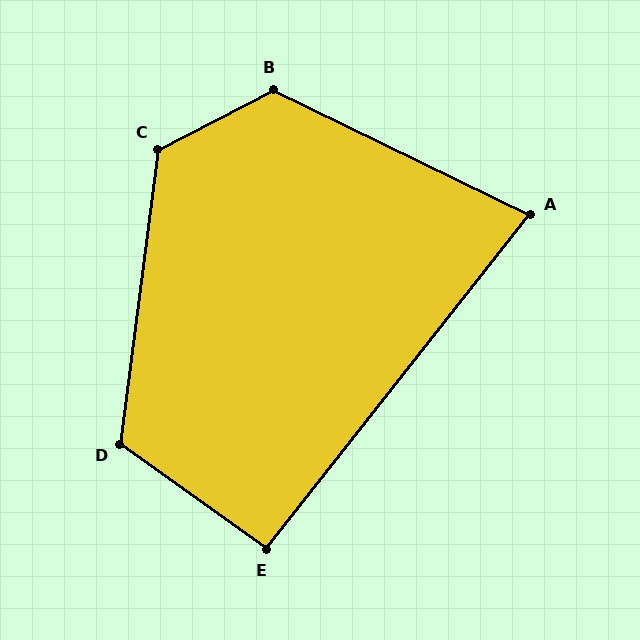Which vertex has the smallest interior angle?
A, at approximately 78 degrees.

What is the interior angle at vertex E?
Approximately 93 degrees (approximately right).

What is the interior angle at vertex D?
Approximately 118 degrees (obtuse).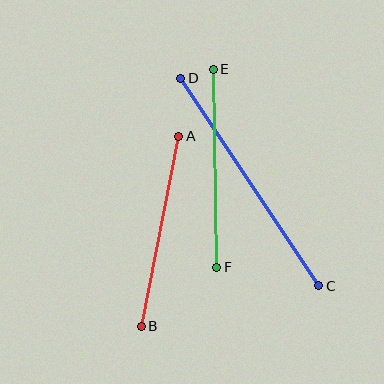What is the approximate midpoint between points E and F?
The midpoint is at approximately (215, 168) pixels.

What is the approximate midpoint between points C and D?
The midpoint is at approximately (250, 182) pixels.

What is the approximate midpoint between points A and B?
The midpoint is at approximately (160, 231) pixels.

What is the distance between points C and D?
The distance is approximately 249 pixels.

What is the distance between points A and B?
The distance is approximately 194 pixels.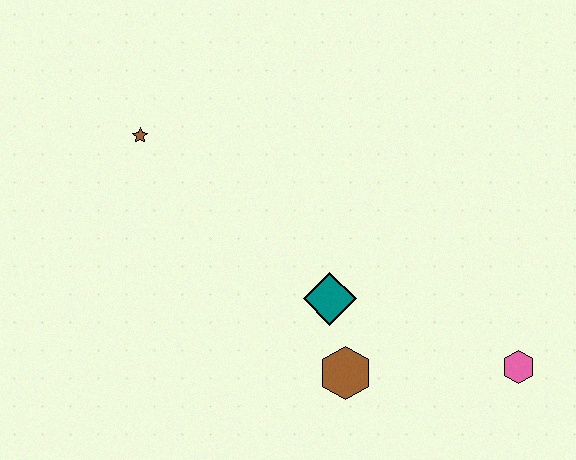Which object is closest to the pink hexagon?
The brown hexagon is closest to the pink hexagon.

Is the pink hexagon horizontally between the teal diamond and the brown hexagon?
No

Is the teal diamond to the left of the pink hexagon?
Yes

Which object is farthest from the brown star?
The pink hexagon is farthest from the brown star.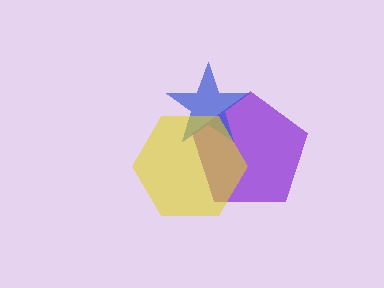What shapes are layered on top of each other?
The layered shapes are: a purple pentagon, a blue star, a yellow hexagon.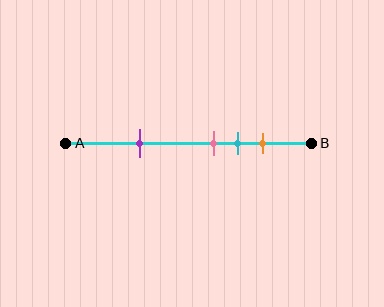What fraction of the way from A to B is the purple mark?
The purple mark is approximately 30% (0.3) of the way from A to B.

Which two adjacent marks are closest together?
The pink and cyan marks are the closest adjacent pair.